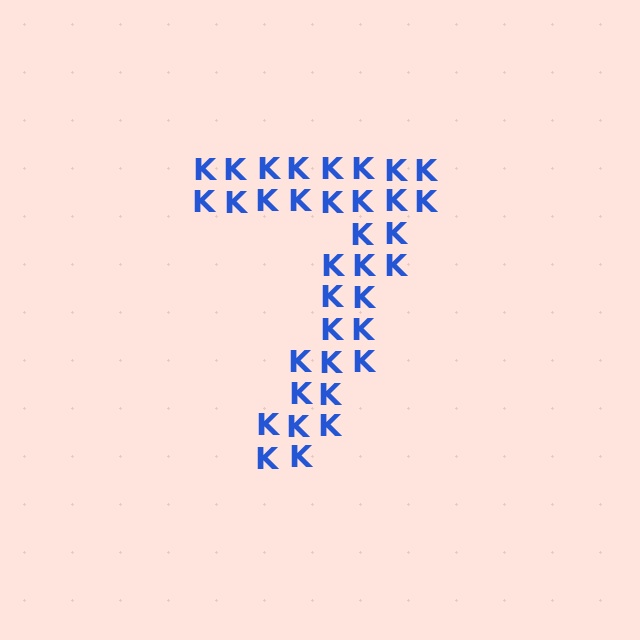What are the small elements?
The small elements are letter K's.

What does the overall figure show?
The overall figure shows the digit 7.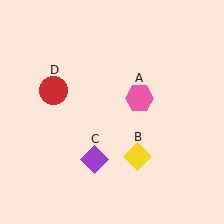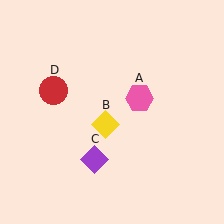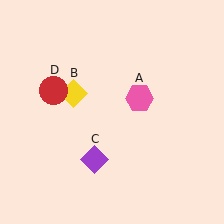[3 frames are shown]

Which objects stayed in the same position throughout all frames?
Pink hexagon (object A) and purple diamond (object C) and red circle (object D) remained stationary.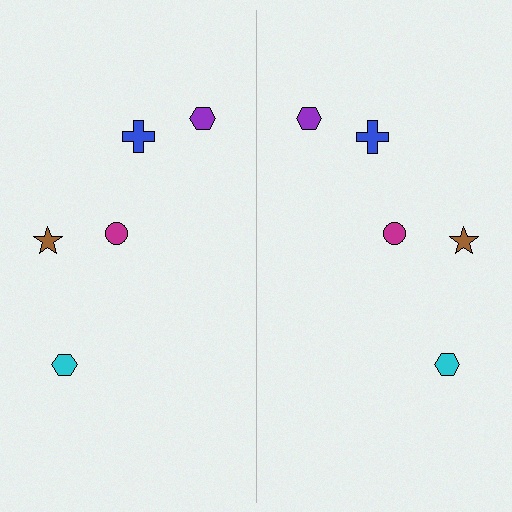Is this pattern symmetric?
Yes, this pattern has bilateral (reflection) symmetry.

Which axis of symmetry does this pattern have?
The pattern has a vertical axis of symmetry running through the center of the image.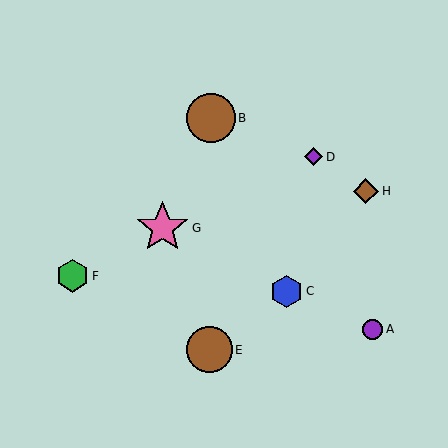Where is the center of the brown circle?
The center of the brown circle is at (211, 118).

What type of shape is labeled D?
Shape D is a purple diamond.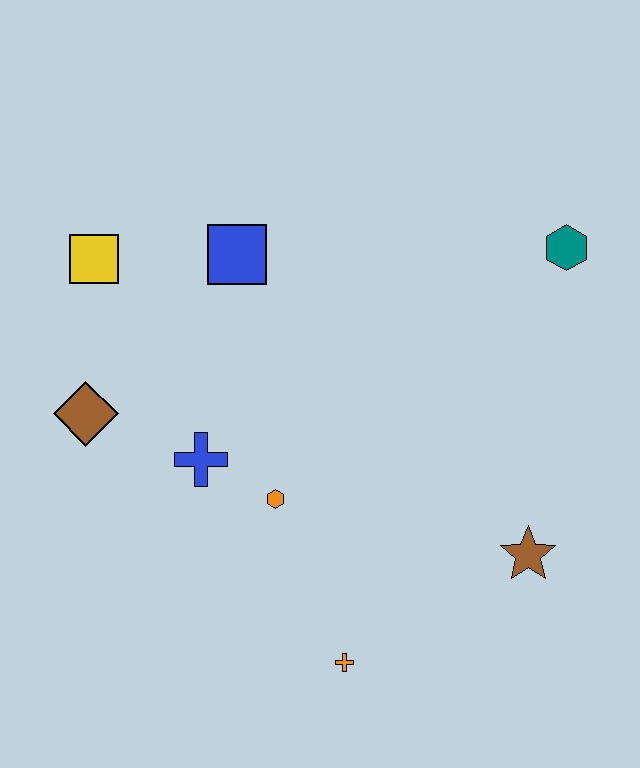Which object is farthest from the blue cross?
The teal hexagon is farthest from the blue cross.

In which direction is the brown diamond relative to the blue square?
The brown diamond is below the blue square.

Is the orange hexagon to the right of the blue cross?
Yes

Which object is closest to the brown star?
The orange cross is closest to the brown star.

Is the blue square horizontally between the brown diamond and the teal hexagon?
Yes